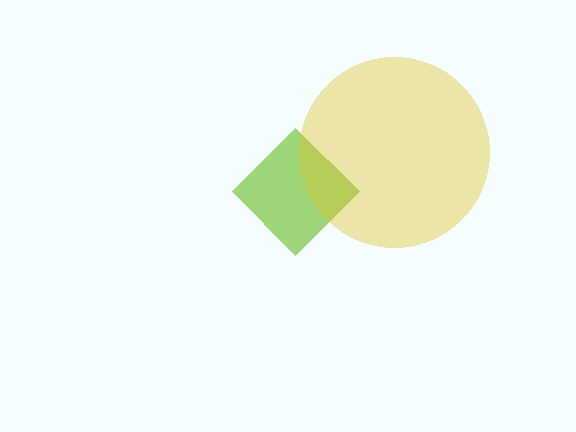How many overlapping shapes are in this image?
There are 2 overlapping shapes in the image.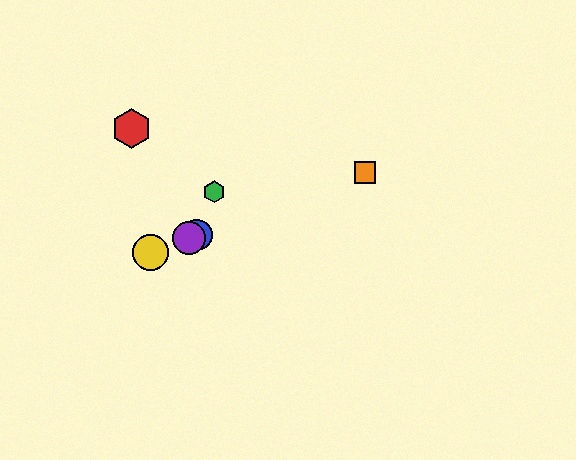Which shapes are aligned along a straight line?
The blue circle, the yellow circle, the purple circle, the orange square are aligned along a straight line.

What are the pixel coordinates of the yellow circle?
The yellow circle is at (150, 252).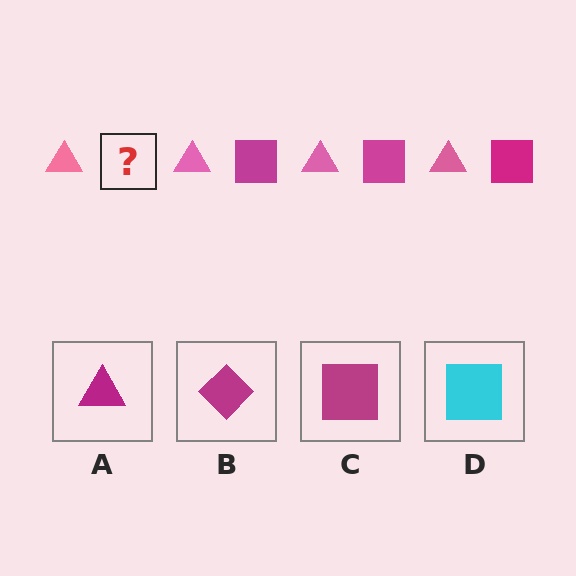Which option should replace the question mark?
Option C.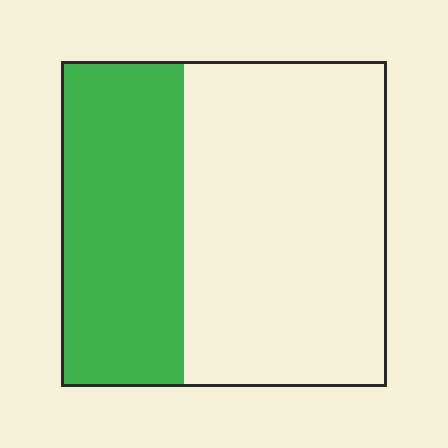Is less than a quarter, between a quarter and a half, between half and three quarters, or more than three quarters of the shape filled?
Between a quarter and a half.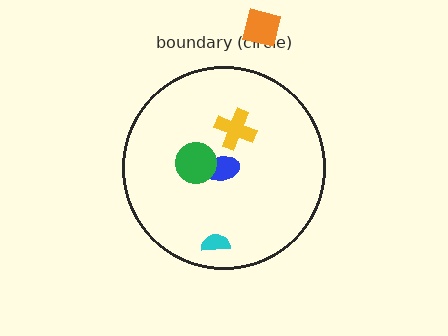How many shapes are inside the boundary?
4 inside, 1 outside.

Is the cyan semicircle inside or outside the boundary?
Inside.